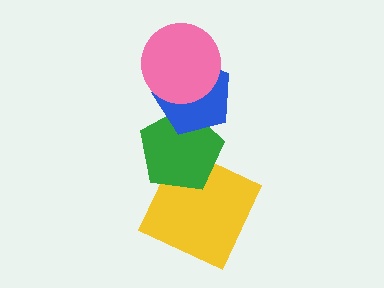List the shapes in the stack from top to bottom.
From top to bottom: the pink circle, the blue pentagon, the green pentagon, the yellow square.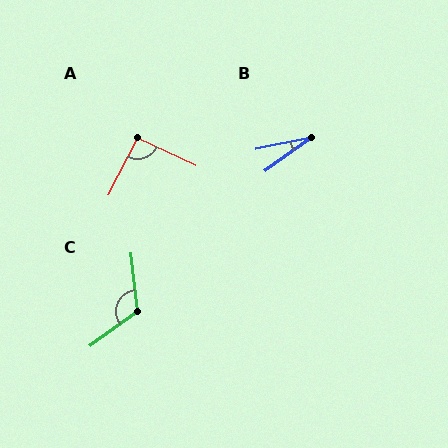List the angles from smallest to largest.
B (25°), A (92°), C (120°).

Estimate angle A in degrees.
Approximately 92 degrees.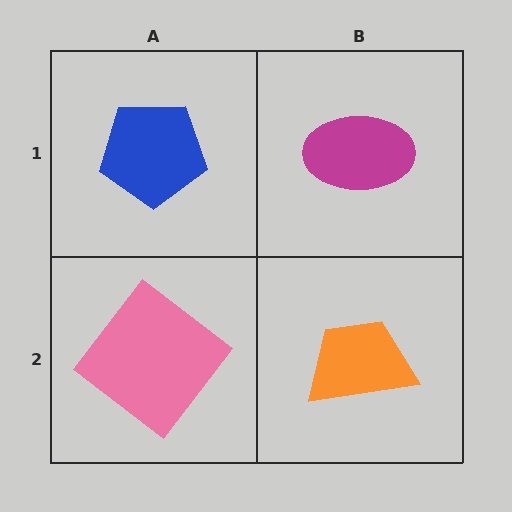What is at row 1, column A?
A blue pentagon.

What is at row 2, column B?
An orange trapezoid.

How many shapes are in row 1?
2 shapes.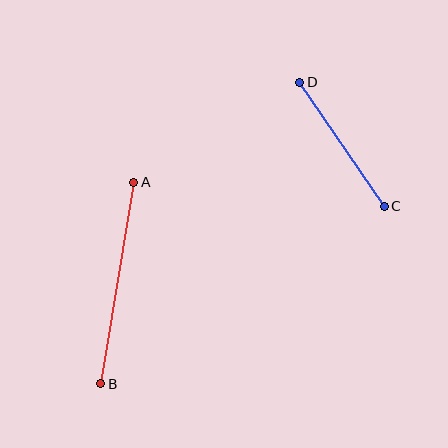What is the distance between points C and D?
The distance is approximately 150 pixels.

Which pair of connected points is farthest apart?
Points A and B are farthest apart.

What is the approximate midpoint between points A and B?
The midpoint is at approximately (117, 283) pixels.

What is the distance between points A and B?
The distance is approximately 204 pixels.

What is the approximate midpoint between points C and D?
The midpoint is at approximately (342, 144) pixels.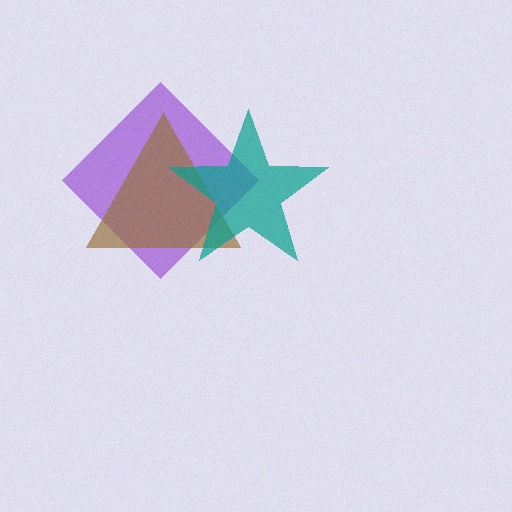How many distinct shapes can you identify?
There are 3 distinct shapes: a purple diamond, a brown triangle, a teal star.